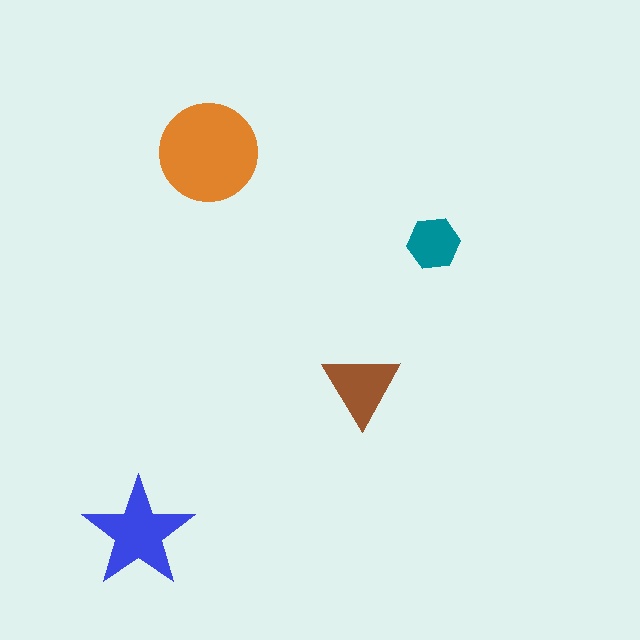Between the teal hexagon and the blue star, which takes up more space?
The blue star.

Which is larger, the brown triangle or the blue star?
The blue star.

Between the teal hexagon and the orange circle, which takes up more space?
The orange circle.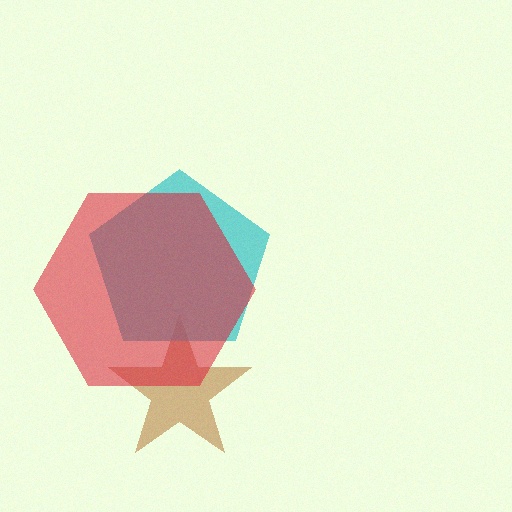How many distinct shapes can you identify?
There are 3 distinct shapes: a brown star, a cyan pentagon, a red hexagon.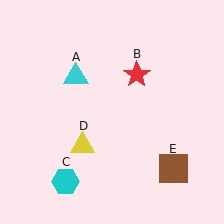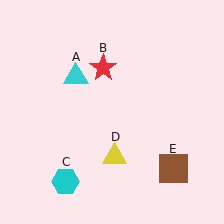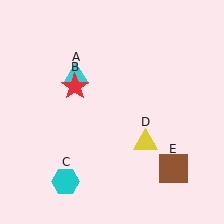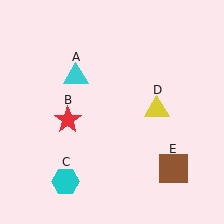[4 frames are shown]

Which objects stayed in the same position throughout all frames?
Cyan triangle (object A) and cyan hexagon (object C) and brown square (object E) remained stationary.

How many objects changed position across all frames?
2 objects changed position: red star (object B), yellow triangle (object D).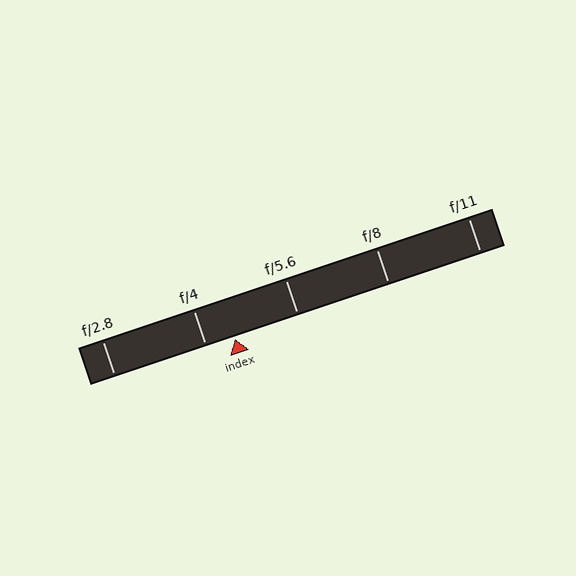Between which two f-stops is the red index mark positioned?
The index mark is between f/4 and f/5.6.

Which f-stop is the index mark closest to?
The index mark is closest to f/4.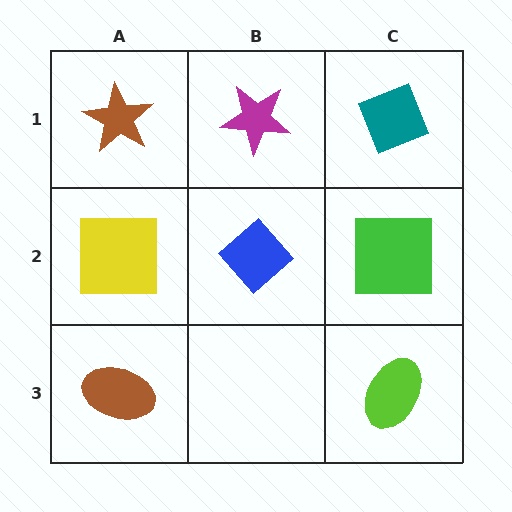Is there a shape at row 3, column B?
No, that cell is empty.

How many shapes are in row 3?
2 shapes.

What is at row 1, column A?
A brown star.